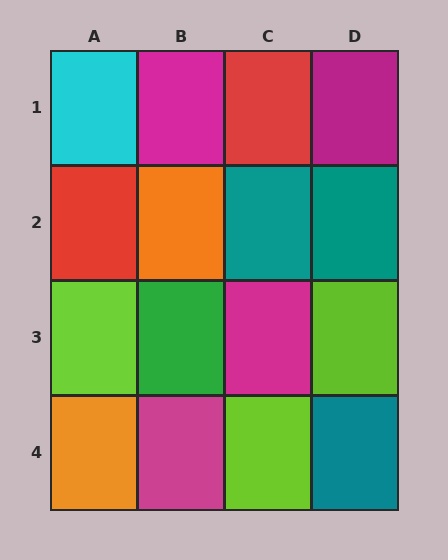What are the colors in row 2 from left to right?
Red, orange, teal, teal.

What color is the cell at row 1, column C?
Red.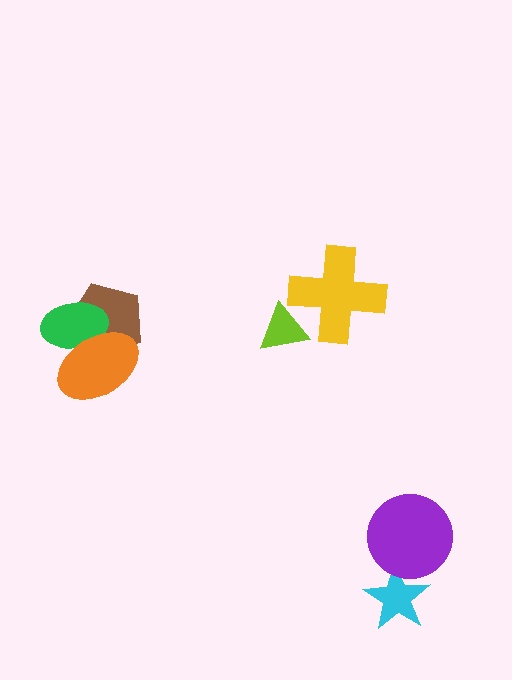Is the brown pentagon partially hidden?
Yes, it is partially covered by another shape.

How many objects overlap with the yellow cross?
1 object overlaps with the yellow cross.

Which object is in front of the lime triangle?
The yellow cross is in front of the lime triangle.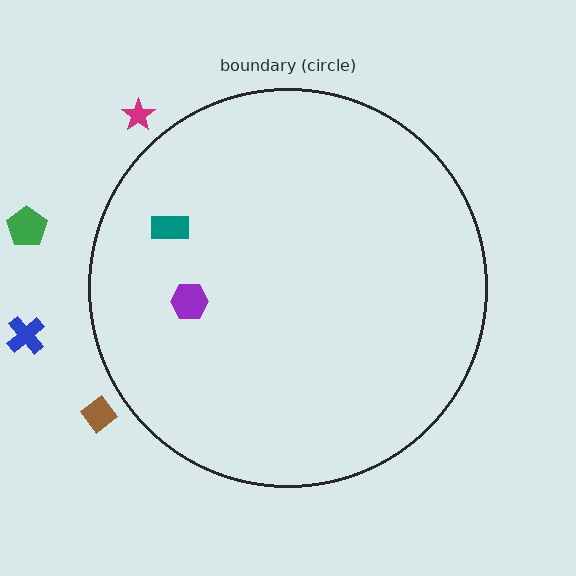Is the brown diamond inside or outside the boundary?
Outside.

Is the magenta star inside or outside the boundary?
Outside.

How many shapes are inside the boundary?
2 inside, 4 outside.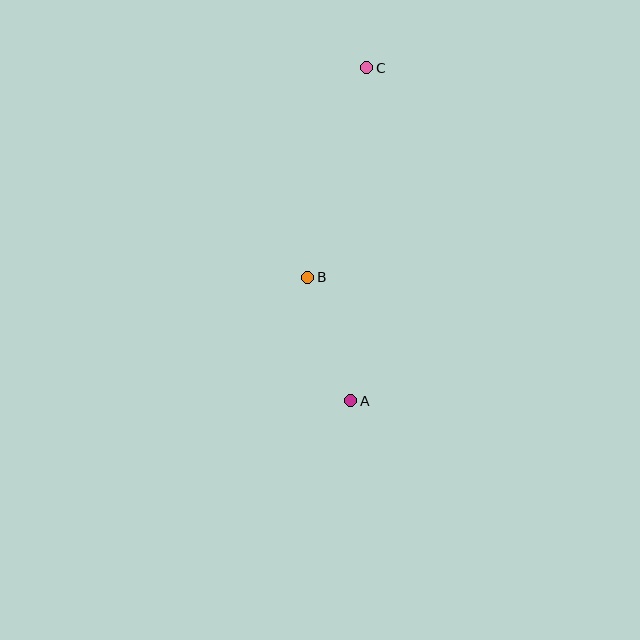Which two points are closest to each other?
Points A and B are closest to each other.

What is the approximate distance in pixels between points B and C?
The distance between B and C is approximately 218 pixels.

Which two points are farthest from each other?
Points A and C are farthest from each other.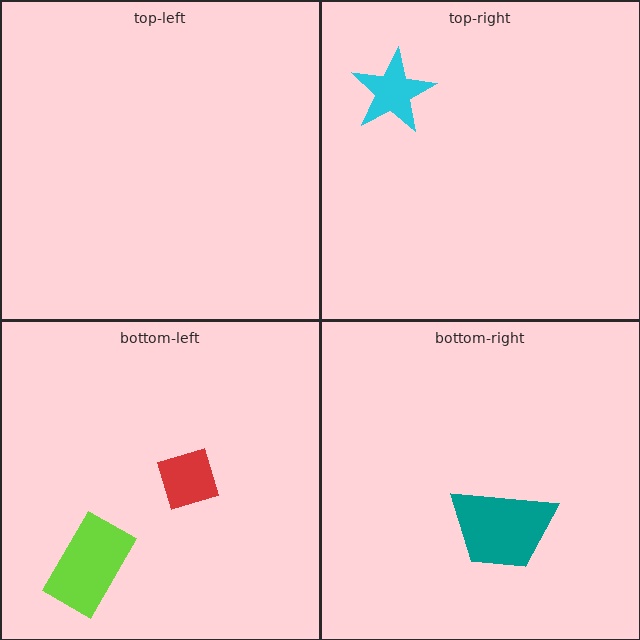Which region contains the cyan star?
The top-right region.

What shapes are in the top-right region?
The cyan star.